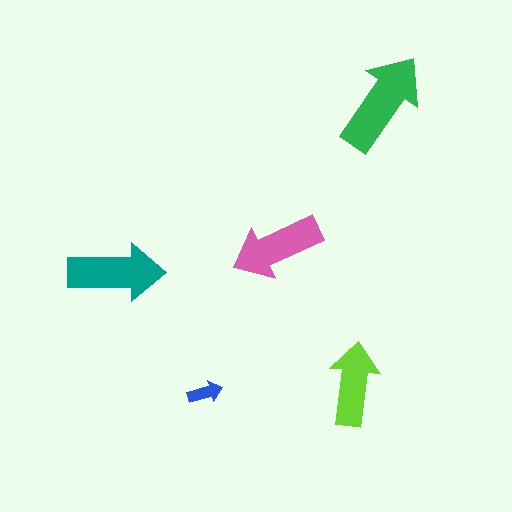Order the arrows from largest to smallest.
the green one, the teal one, the pink one, the lime one, the blue one.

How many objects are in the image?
There are 5 objects in the image.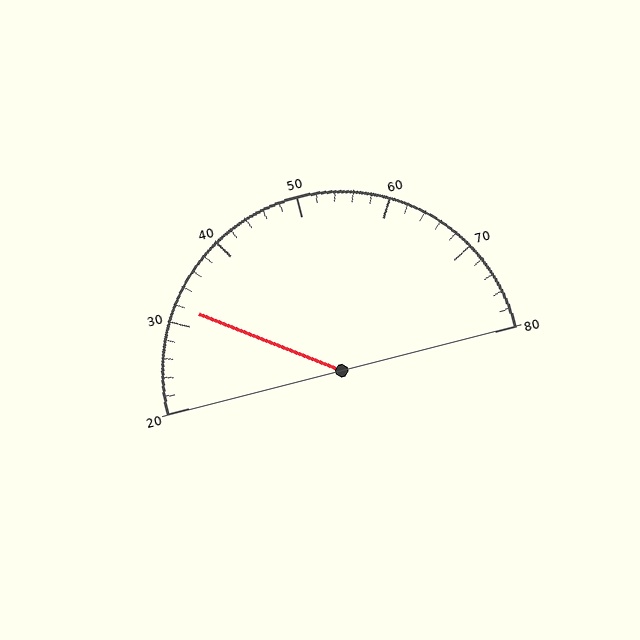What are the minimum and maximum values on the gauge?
The gauge ranges from 20 to 80.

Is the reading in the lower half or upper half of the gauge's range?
The reading is in the lower half of the range (20 to 80).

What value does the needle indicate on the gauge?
The needle indicates approximately 32.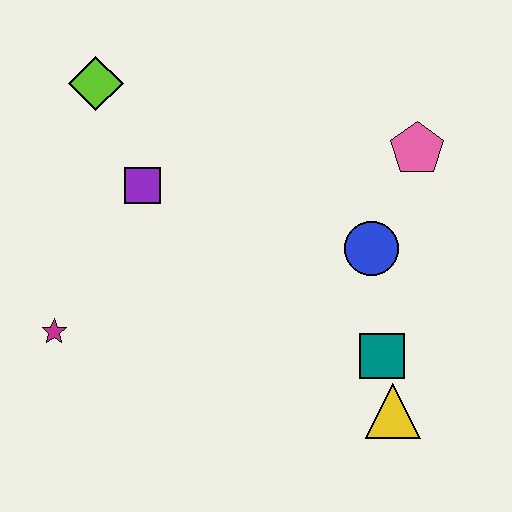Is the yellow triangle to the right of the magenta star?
Yes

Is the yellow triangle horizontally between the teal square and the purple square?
No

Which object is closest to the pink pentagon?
The blue circle is closest to the pink pentagon.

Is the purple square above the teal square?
Yes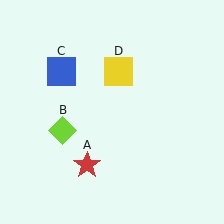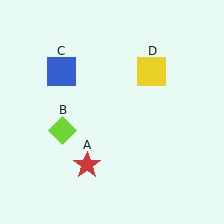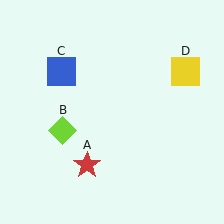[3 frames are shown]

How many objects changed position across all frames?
1 object changed position: yellow square (object D).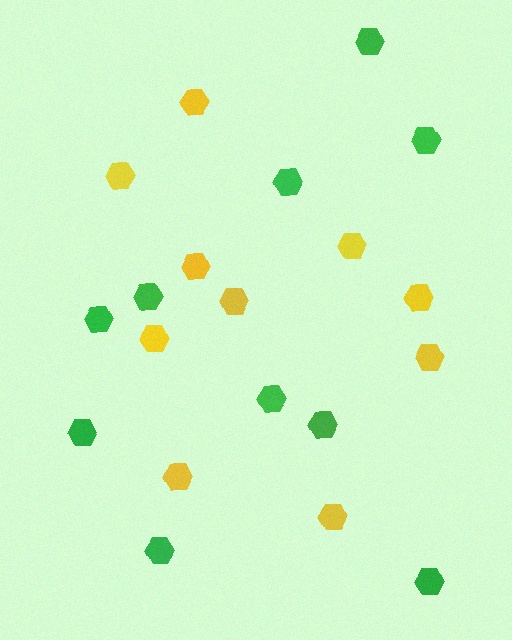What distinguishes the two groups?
There are 2 groups: one group of yellow hexagons (10) and one group of green hexagons (10).